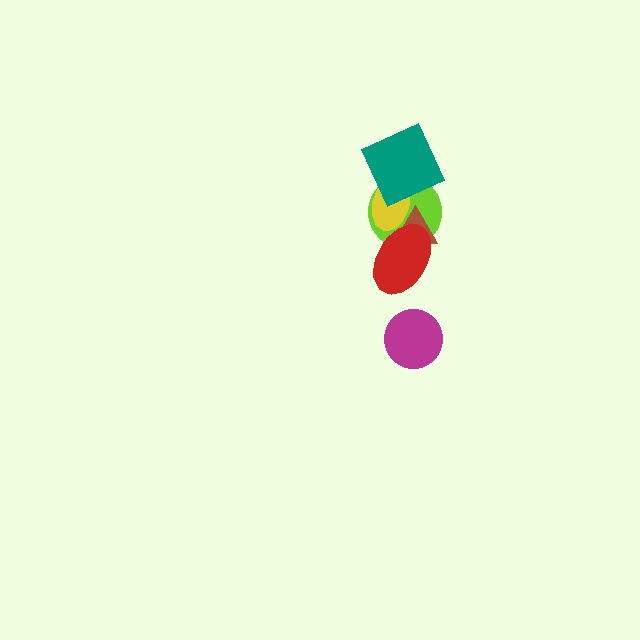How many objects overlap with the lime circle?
4 objects overlap with the lime circle.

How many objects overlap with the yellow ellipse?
4 objects overlap with the yellow ellipse.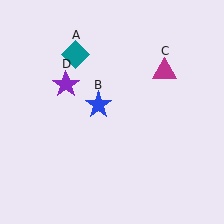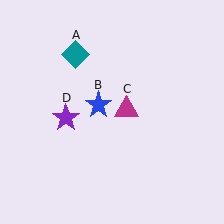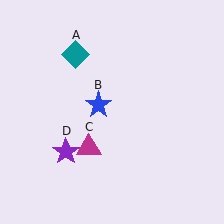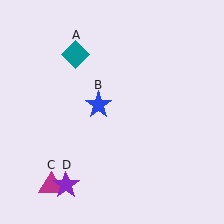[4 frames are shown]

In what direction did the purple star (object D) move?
The purple star (object D) moved down.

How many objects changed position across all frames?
2 objects changed position: magenta triangle (object C), purple star (object D).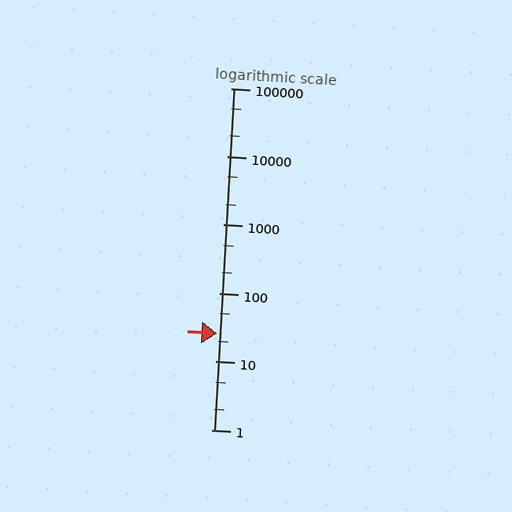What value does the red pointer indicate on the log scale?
The pointer indicates approximately 26.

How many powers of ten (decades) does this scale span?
The scale spans 5 decades, from 1 to 100000.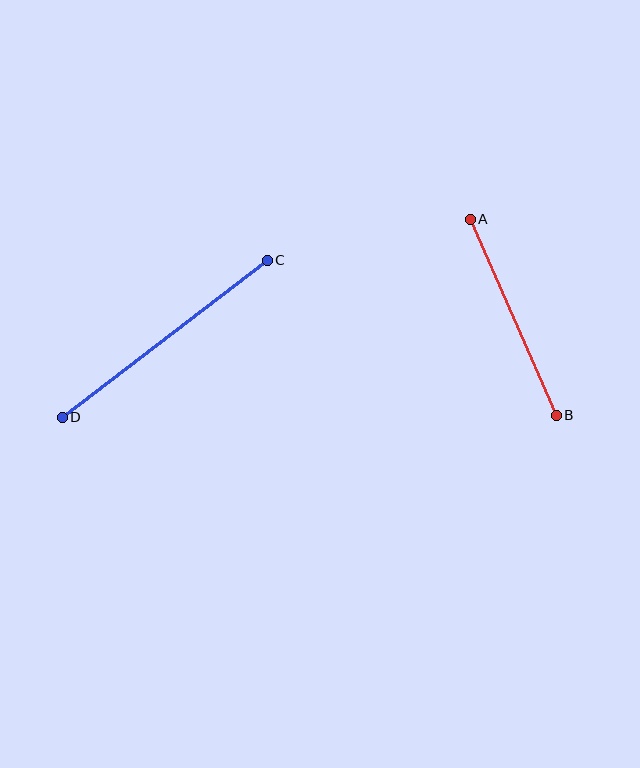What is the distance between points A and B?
The distance is approximately 214 pixels.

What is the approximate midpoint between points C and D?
The midpoint is at approximately (165, 339) pixels.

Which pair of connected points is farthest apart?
Points C and D are farthest apart.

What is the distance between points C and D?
The distance is approximately 258 pixels.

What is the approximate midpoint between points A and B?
The midpoint is at approximately (513, 317) pixels.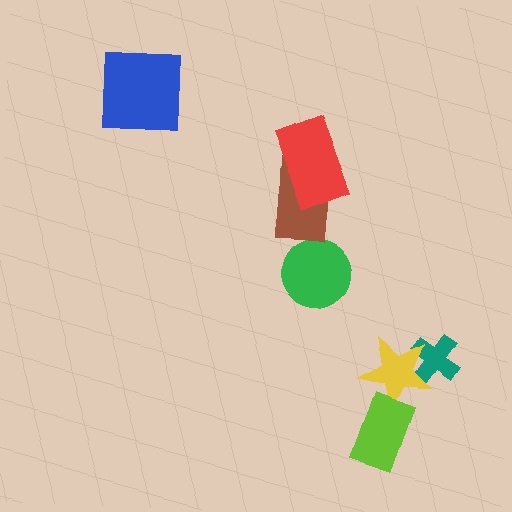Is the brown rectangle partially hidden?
Yes, it is partially covered by another shape.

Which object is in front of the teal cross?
The yellow star is in front of the teal cross.